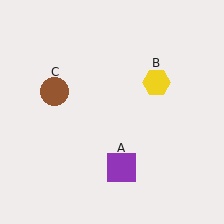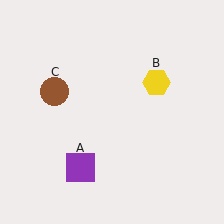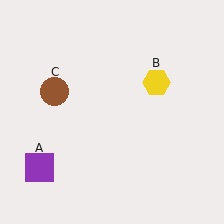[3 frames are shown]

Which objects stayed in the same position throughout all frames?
Yellow hexagon (object B) and brown circle (object C) remained stationary.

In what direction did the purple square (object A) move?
The purple square (object A) moved left.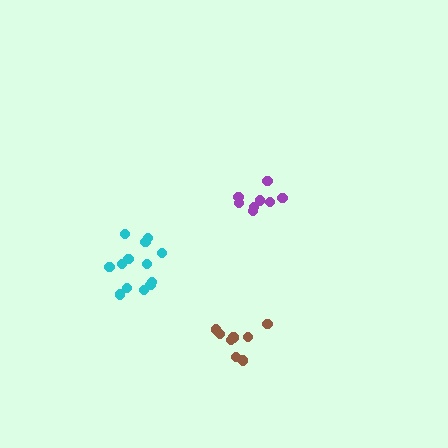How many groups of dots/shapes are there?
There are 3 groups.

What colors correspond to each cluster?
The clusters are colored: purple, cyan, brown.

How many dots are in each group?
Group 1: 8 dots, Group 2: 13 dots, Group 3: 8 dots (29 total).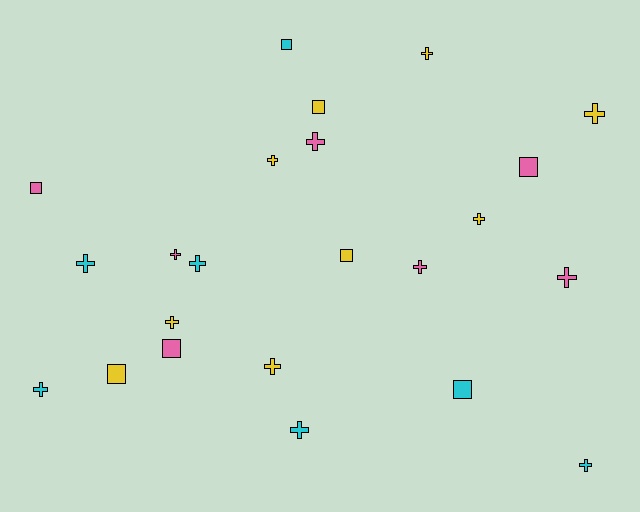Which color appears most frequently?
Yellow, with 9 objects.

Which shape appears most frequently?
Cross, with 15 objects.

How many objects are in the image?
There are 23 objects.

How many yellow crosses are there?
There are 6 yellow crosses.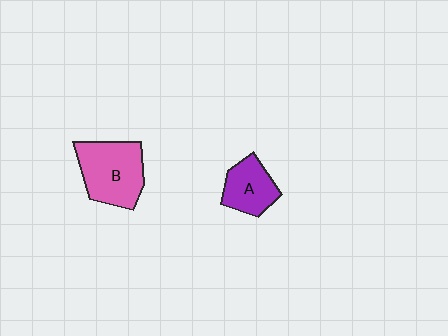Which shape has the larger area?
Shape B (pink).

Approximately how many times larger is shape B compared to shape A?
Approximately 1.6 times.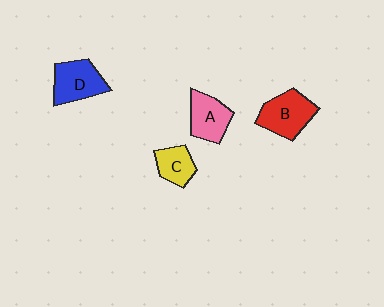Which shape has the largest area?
Shape B (red).